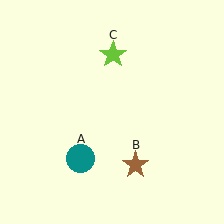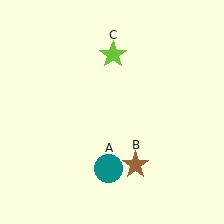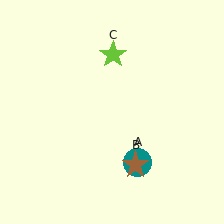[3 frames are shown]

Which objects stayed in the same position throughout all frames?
Brown star (object B) and lime star (object C) remained stationary.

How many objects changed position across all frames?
1 object changed position: teal circle (object A).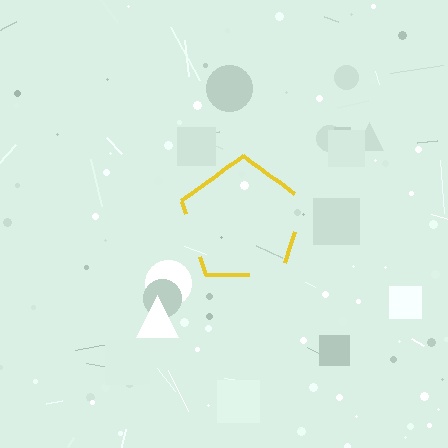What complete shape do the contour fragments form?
The contour fragments form a pentagon.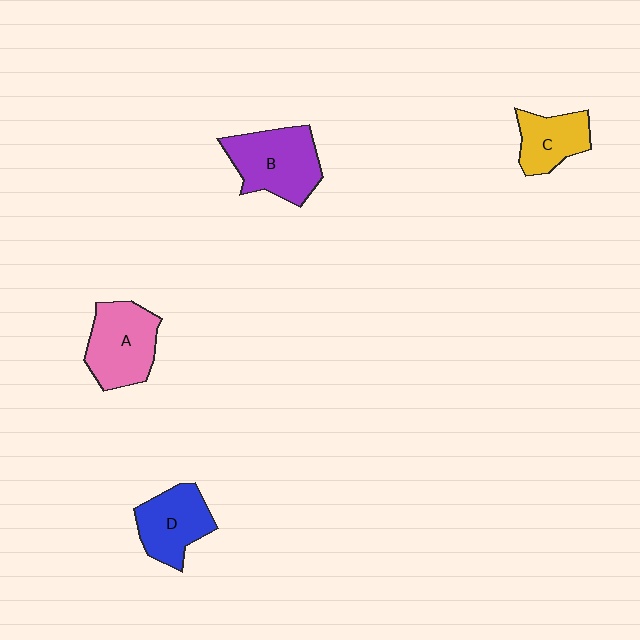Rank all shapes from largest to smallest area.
From largest to smallest: B (purple), A (pink), D (blue), C (yellow).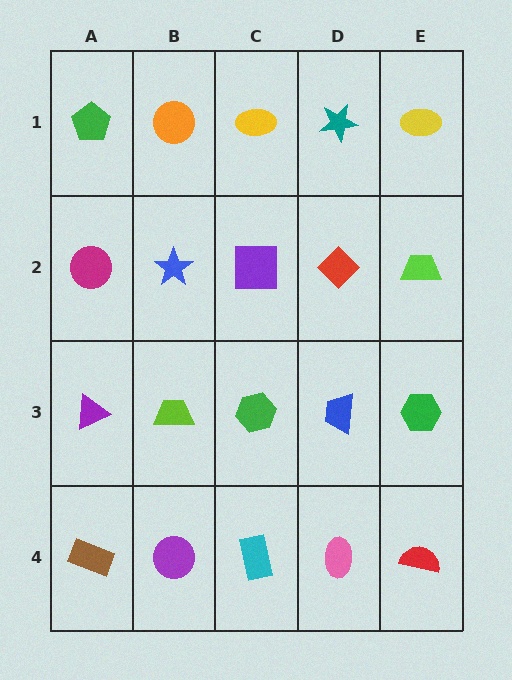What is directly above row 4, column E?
A green hexagon.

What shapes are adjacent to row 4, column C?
A green hexagon (row 3, column C), a purple circle (row 4, column B), a pink ellipse (row 4, column D).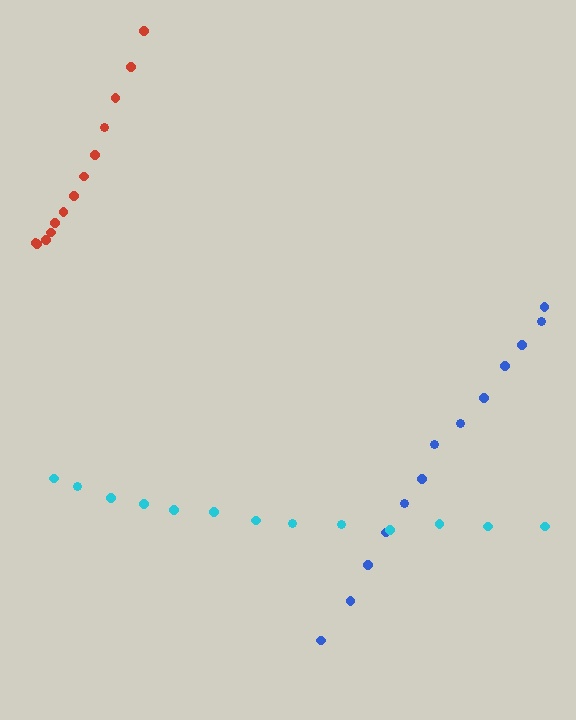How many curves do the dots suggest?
There are 3 distinct paths.